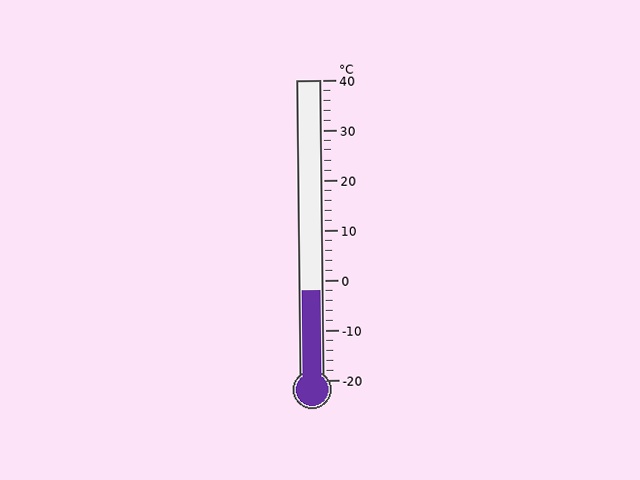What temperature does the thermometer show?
The thermometer shows approximately -2°C.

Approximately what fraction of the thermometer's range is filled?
The thermometer is filled to approximately 30% of its range.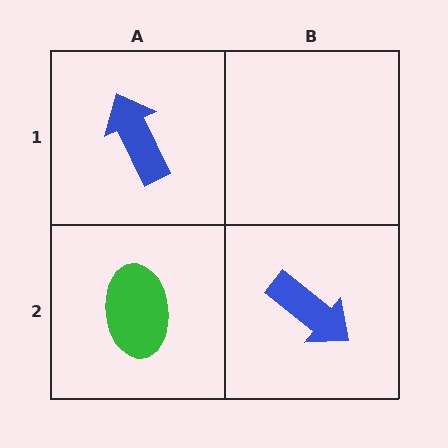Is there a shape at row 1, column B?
No, that cell is empty.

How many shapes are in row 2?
2 shapes.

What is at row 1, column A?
A blue arrow.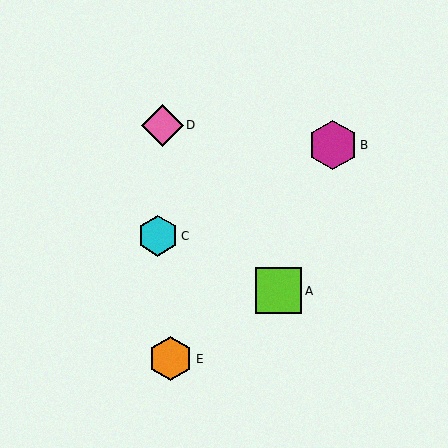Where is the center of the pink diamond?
The center of the pink diamond is at (162, 125).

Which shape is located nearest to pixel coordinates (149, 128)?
The pink diamond (labeled D) at (162, 125) is nearest to that location.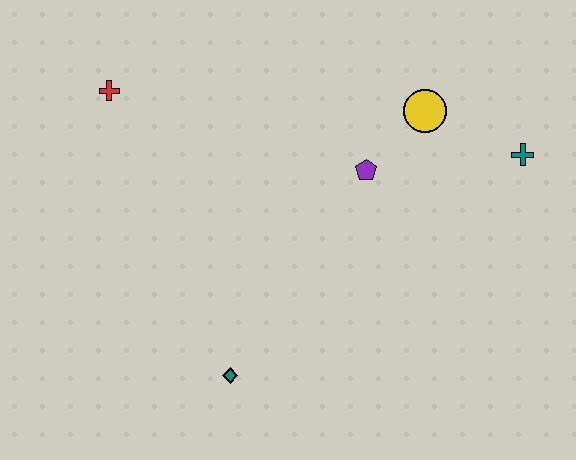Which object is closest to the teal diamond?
The purple pentagon is closest to the teal diamond.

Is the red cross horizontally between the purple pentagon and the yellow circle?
No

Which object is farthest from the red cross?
The teal cross is farthest from the red cross.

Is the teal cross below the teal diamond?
No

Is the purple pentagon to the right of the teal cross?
No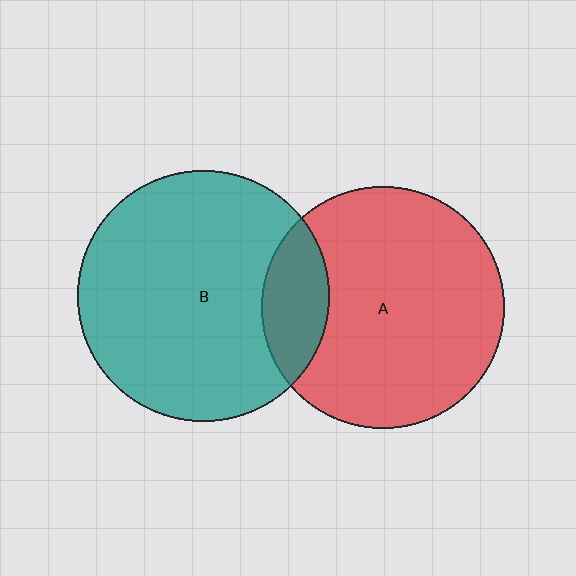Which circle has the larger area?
Circle B (teal).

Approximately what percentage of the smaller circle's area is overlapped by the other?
Approximately 15%.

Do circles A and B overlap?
Yes.